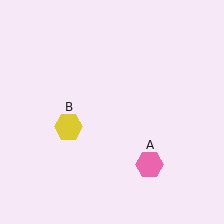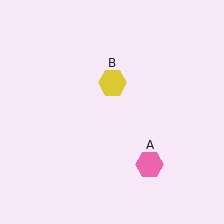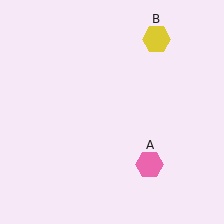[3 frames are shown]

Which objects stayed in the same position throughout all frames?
Pink hexagon (object A) remained stationary.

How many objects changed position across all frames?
1 object changed position: yellow hexagon (object B).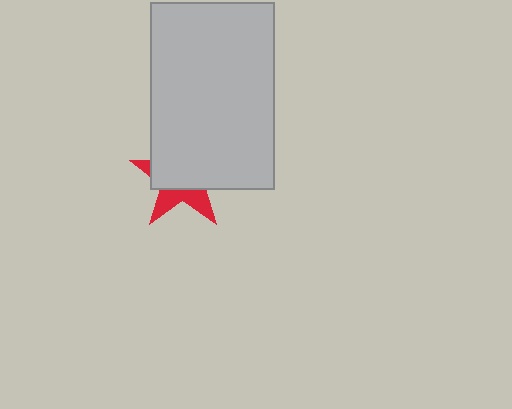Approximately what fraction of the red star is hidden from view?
Roughly 65% of the red star is hidden behind the light gray rectangle.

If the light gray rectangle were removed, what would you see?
You would see the complete red star.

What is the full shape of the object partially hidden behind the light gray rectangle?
The partially hidden object is a red star.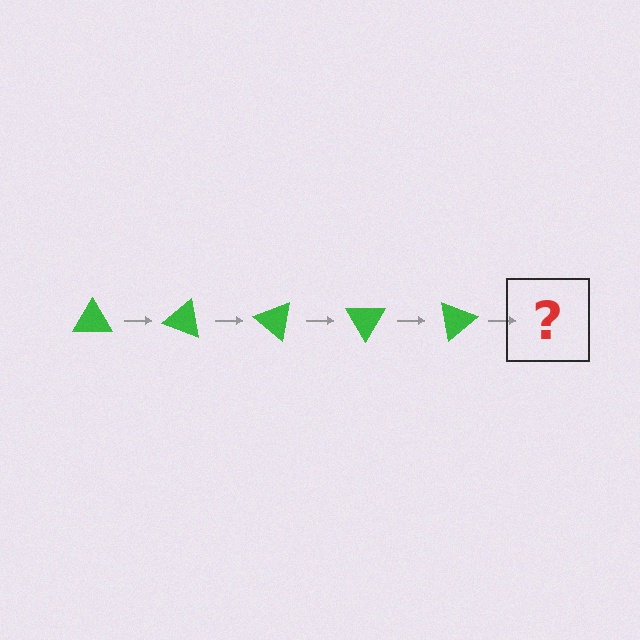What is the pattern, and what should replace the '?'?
The pattern is that the triangle rotates 20 degrees each step. The '?' should be a green triangle rotated 100 degrees.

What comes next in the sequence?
The next element should be a green triangle rotated 100 degrees.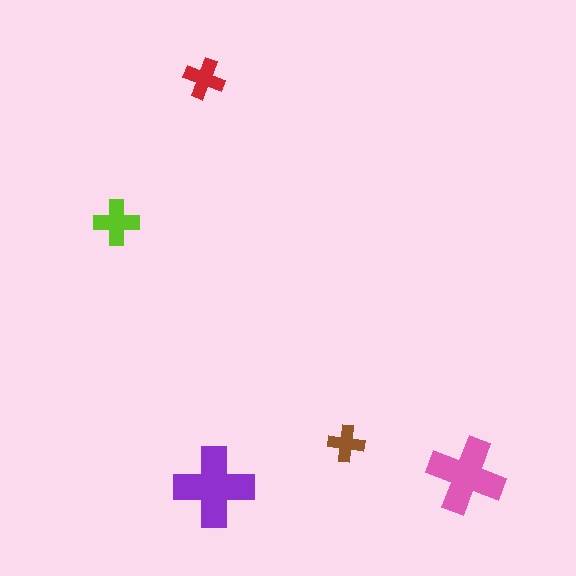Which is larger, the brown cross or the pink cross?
The pink one.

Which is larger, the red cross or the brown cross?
The red one.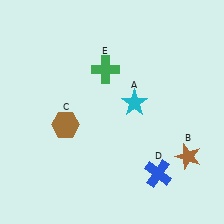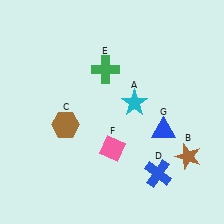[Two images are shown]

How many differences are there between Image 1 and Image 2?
There are 2 differences between the two images.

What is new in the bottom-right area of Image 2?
A pink diamond (F) was added in the bottom-right area of Image 2.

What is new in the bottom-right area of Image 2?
A blue triangle (G) was added in the bottom-right area of Image 2.